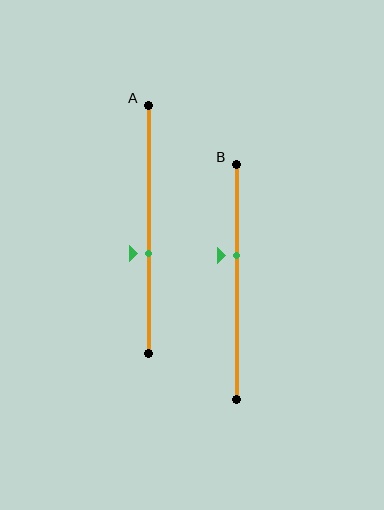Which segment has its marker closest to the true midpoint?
Segment A has its marker closest to the true midpoint.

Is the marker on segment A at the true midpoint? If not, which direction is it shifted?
No, the marker on segment A is shifted downward by about 10% of the segment length.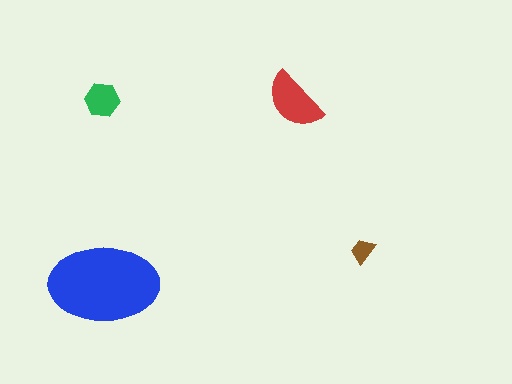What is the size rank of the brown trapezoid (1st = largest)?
4th.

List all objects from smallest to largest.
The brown trapezoid, the green hexagon, the red semicircle, the blue ellipse.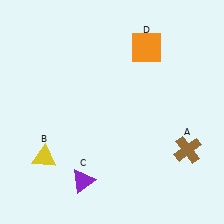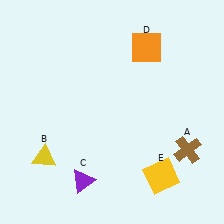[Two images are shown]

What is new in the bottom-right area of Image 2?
A yellow square (E) was added in the bottom-right area of Image 2.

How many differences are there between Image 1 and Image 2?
There is 1 difference between the two images.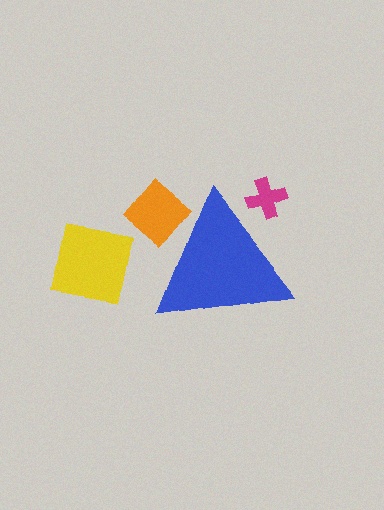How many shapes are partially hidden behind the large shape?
2 shapes are partially hidden.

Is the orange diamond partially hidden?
Yes, the orange diamond is partially hidden behind the blue triangle.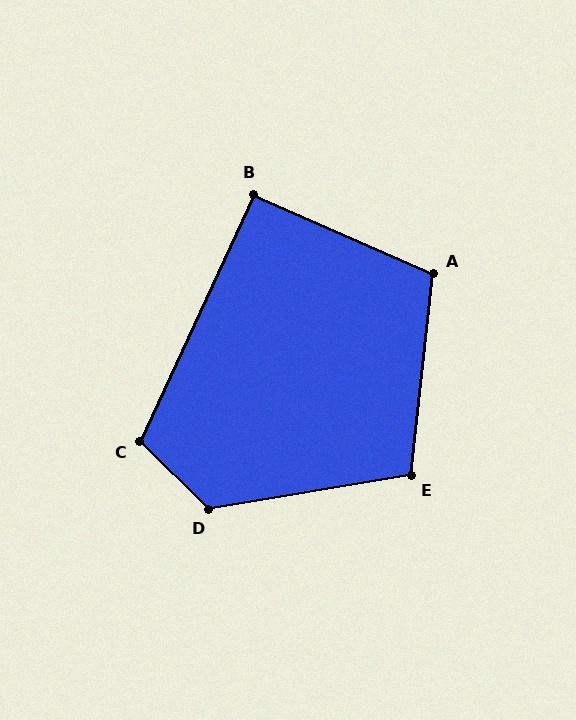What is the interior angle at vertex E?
Approximately 106 degrees (obtuse).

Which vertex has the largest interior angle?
D, at approximately 126 degrees.